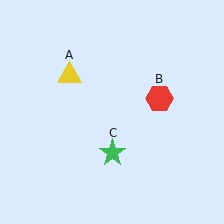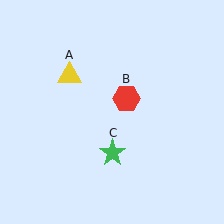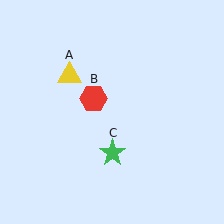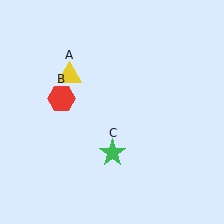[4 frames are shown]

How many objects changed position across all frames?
1 object changed position: red hexagon (object B).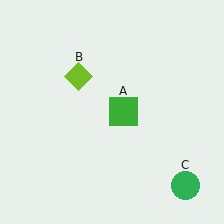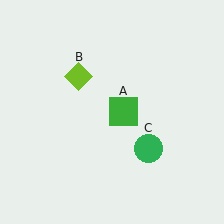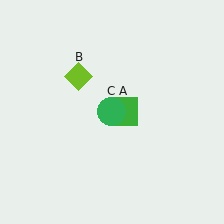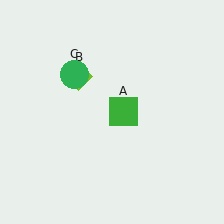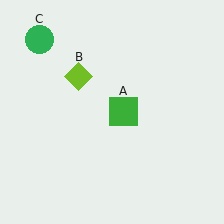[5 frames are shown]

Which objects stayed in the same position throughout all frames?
Green square (object A) and lime diamond (object B) remained stationary.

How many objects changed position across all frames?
1 object changed position: green circle (object C).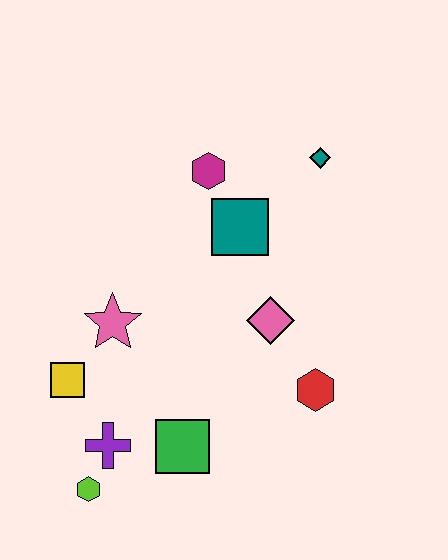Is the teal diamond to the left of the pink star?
No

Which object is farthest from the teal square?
The lime hexagon is farthest from the teal square.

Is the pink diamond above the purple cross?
Yes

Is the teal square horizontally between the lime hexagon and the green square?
No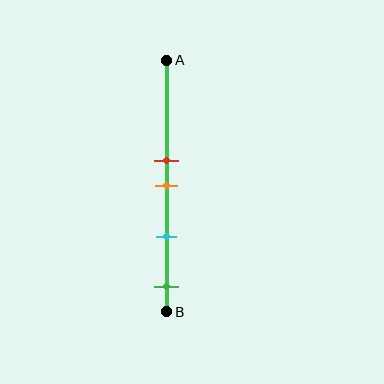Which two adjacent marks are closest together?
The red and orange marks are the closest adjacent pair.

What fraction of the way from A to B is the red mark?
The red mark is approximately 40% (0.4) of the way from A to B.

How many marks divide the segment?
There are 4 marks dividing the segment.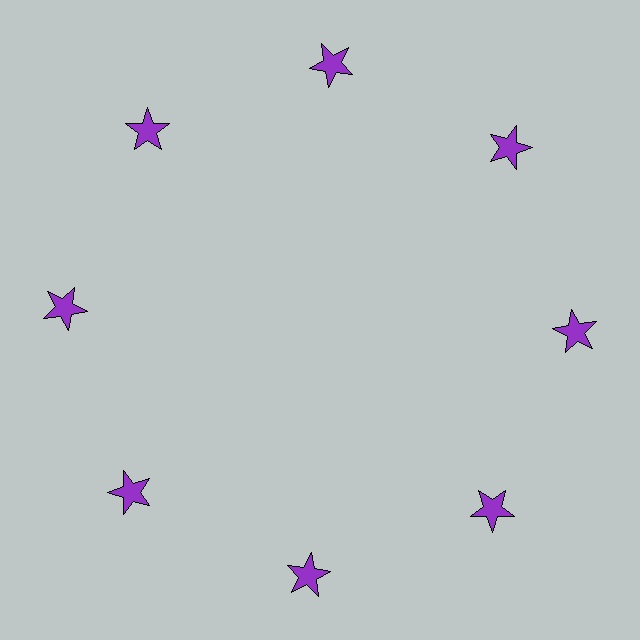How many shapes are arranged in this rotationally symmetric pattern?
There are 8 shapes, arranged in 8 groups of 1.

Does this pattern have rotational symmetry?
Yes, this pattern has 8-fold rotational symmetry. It looks the same after rotating 45 degrees around the center.